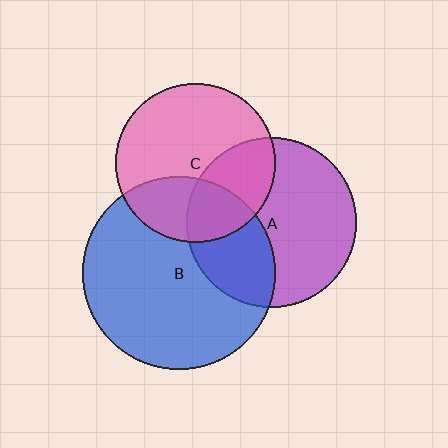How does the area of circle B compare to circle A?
Approximately 1.3 times.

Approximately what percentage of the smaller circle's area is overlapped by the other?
Approximately 30%.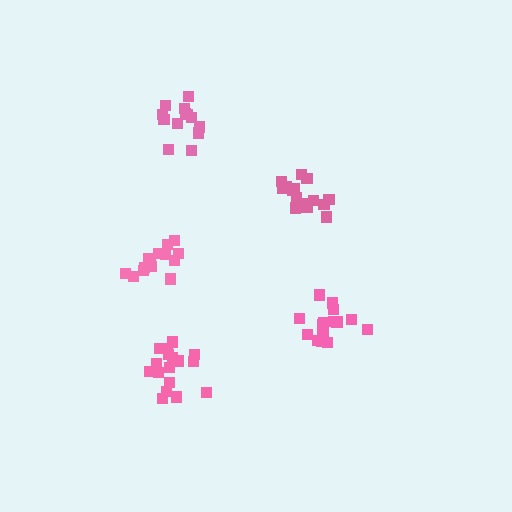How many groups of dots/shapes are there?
There are 5 groups.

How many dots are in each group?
Group 1: 14 dots, Group 2: 18 dots, Group 3: 18 dots, Group 4: 14 dots, Group 5: 16 dots (80 total).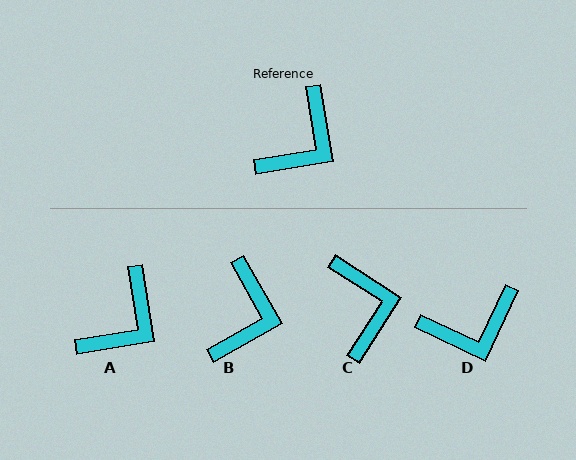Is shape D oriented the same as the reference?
No, it is off by about 34 degrees.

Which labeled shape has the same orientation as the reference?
A.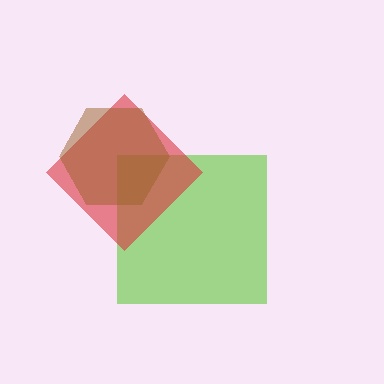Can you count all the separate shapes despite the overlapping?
Yes, there are 3 separate shapes.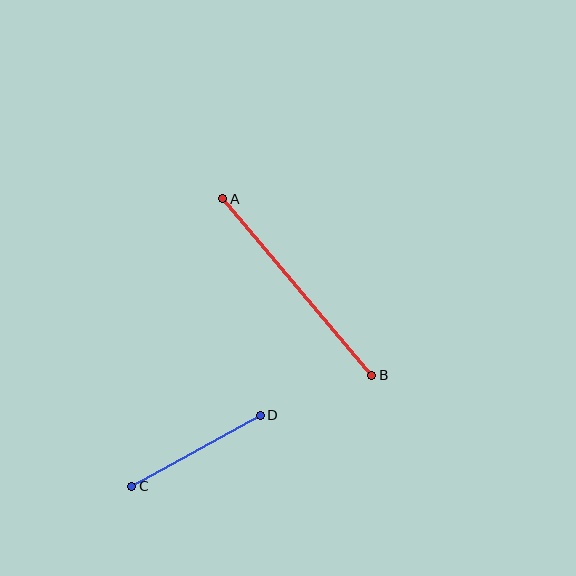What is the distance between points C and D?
The distance is approximately 147 pixels.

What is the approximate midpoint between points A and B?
The midpoint is at approximately (297, 287) pixels.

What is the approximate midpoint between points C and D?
The midpoint is at approximately (196, 451) pixels.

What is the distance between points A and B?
The distance is approximately 231 pixels.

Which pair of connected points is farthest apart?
Points A and B are farthest apart.